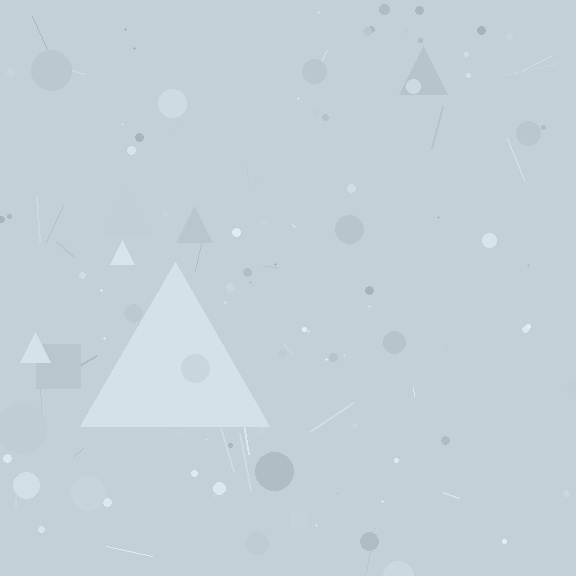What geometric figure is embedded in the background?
A triangle is embedded in the background.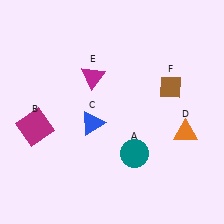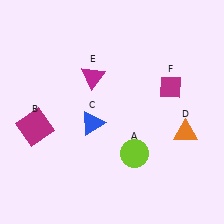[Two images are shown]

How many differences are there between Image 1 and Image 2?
There are 2 differences between the two images.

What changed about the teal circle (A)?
In Image 1, A is teal. In Image 2, it changed to lime.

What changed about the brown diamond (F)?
In Image 1, F is brown. In Image 2, it changed to magenta.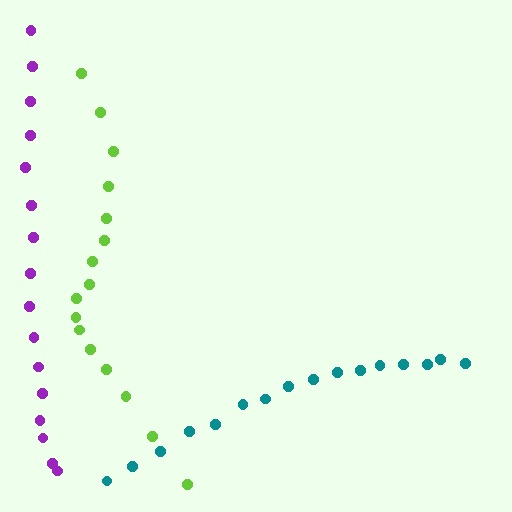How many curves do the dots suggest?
There are 3 distinct paths.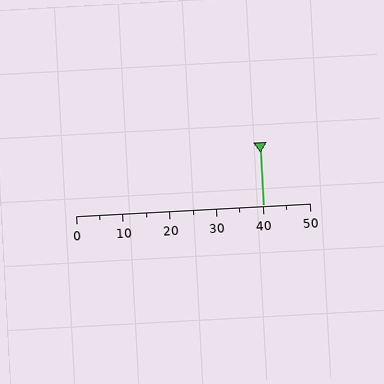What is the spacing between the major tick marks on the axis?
The major ticks are spaced 10 apart.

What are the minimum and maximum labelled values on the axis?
The axis runs from 0 to 50.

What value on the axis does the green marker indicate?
The marker indicates approximately 40.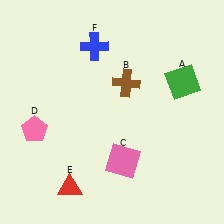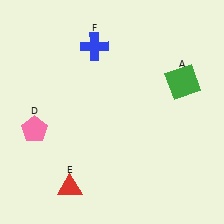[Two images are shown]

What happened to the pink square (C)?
The pink square (C) was removed in Image 2. It was in the bottom-right area of Image 1.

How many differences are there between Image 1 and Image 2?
There are 2 differences between the two images.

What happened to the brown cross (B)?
The brown cross (B) was removed in Image 2. It was in the top-right area of Image 1.